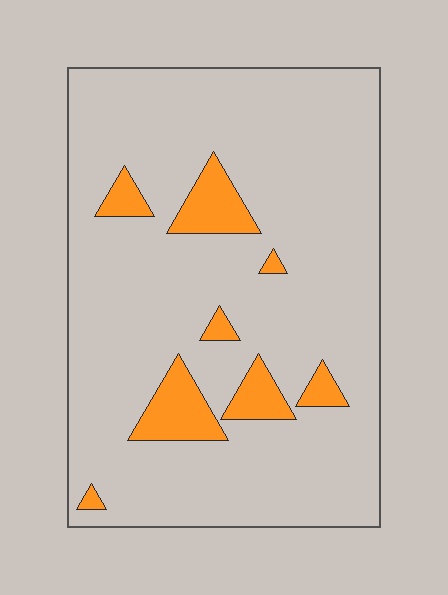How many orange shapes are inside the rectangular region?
8.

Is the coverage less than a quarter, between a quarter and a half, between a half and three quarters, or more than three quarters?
Less than a quarter.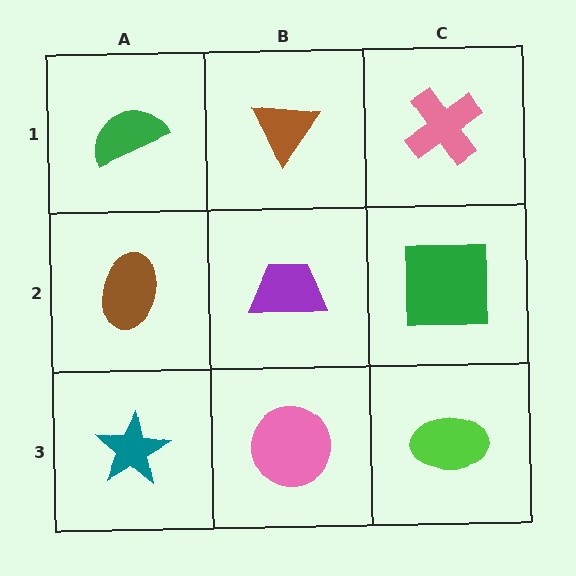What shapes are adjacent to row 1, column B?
A purple trapezoid (row 2, column B), a green semicircle (row 1, column A), a pink cross (row 1, column C).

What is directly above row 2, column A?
A green semicircle.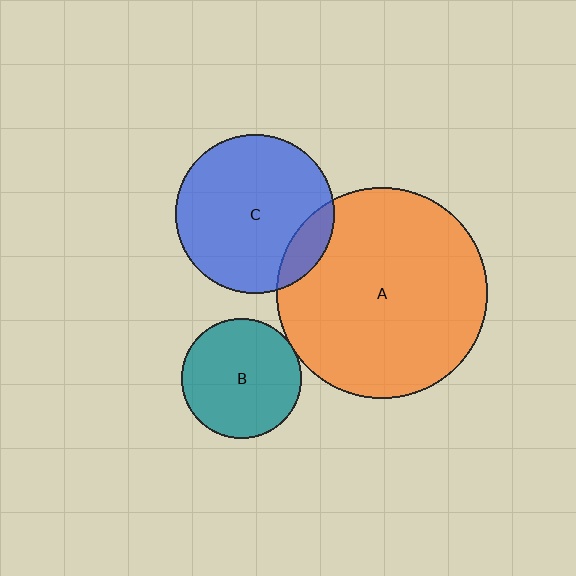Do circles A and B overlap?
Yes.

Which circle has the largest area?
Circle A (orange).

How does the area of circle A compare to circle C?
Approximately 1.8 times.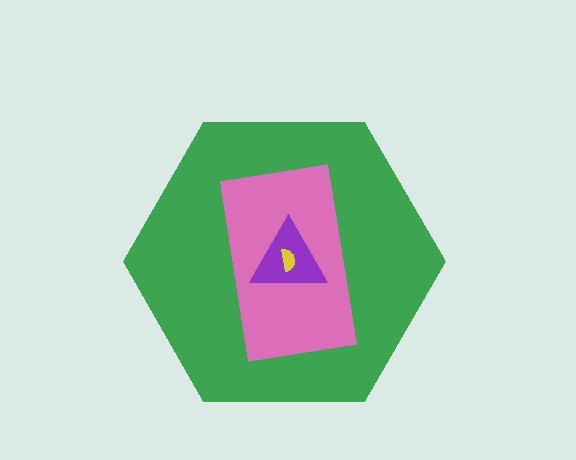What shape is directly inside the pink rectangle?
The purple triangle.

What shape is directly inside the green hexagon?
The pink rectangle.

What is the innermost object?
The yellow semicircle.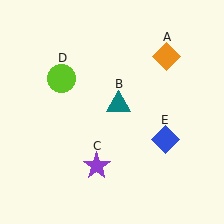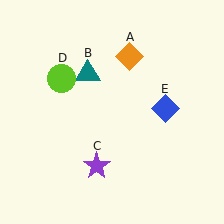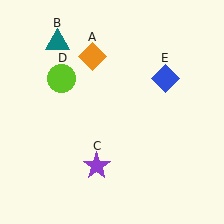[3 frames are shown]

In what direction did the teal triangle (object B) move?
The teal triangle (object B) moved up and to the left.